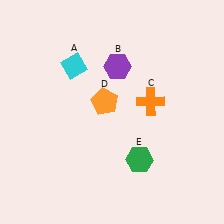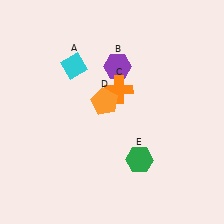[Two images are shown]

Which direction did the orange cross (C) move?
The orange cross (C) moved left.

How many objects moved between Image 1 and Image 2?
1 object moved between the two images.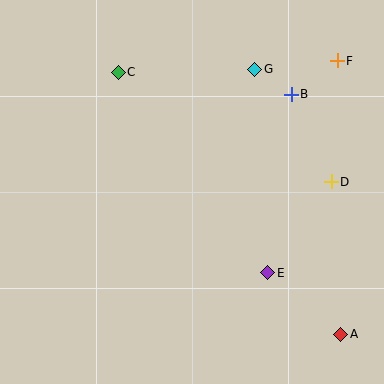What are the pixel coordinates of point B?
Point B is at (291, 94).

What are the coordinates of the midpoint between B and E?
The midpoint between B and E is at (280, 183).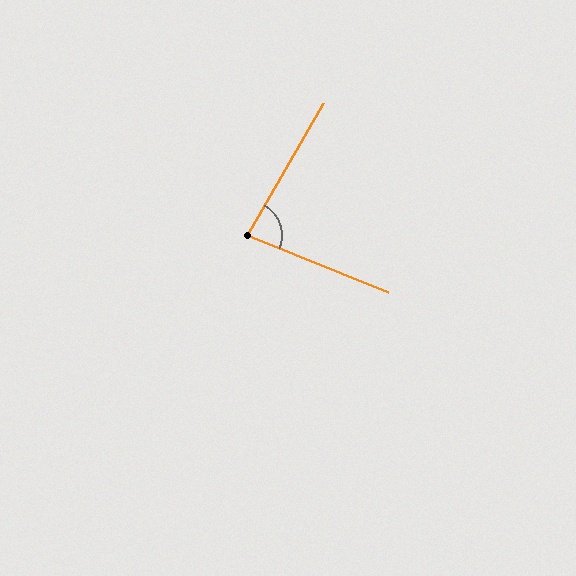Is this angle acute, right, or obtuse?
It is acute.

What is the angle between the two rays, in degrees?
Approximately 82 degrees.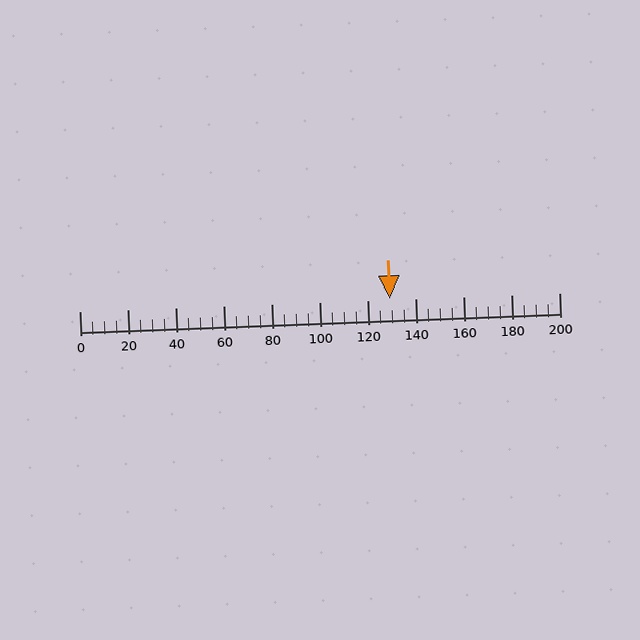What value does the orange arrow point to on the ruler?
The orange arrow points to approximately 129.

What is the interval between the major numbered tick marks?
The major tick marks are spaced 20 units apart.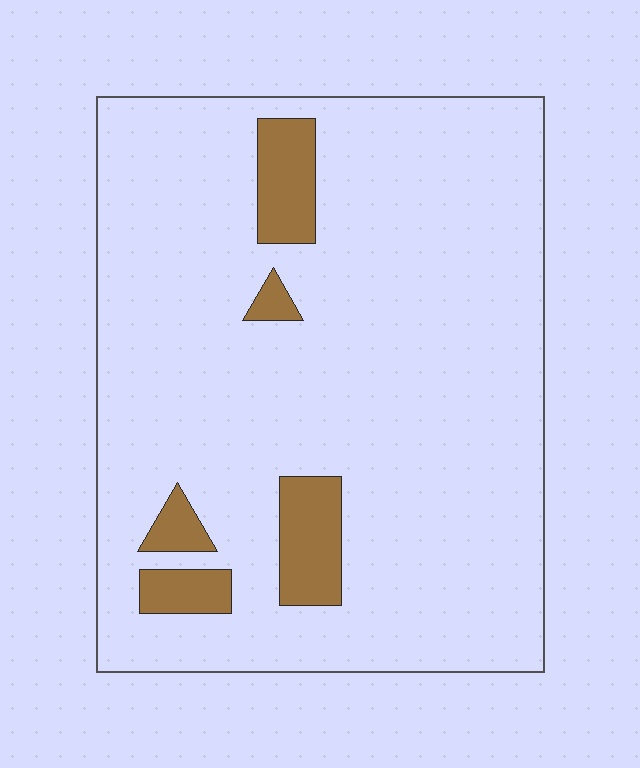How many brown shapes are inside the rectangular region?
5.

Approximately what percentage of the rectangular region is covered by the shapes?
Approximately 10%.